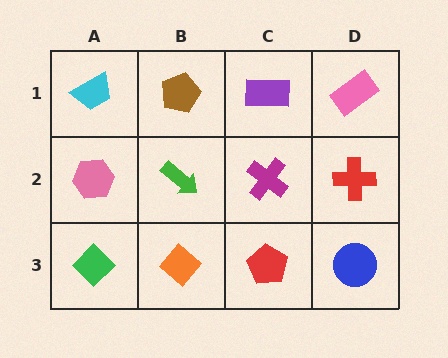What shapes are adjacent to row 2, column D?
A pink rectangle (row 1, column D), a blue circle (row 3, column D), a magenta cross (row 2, column C).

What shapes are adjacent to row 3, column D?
A red cross (row 2, column D), a red pentagon (row 3, column C).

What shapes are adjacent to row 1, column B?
A green arrow (row 2, column B), a cyan trapezoid (row 1, column A), a purple rectangle (row 1, column C).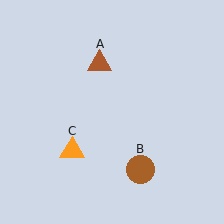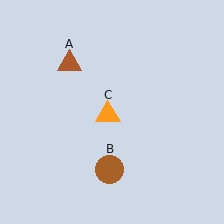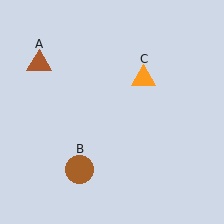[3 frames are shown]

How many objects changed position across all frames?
3 objects changed position: brown triangle (object A), brown circle (object B), orange triangle (object C).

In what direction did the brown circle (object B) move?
The brown circle (object B) moved left.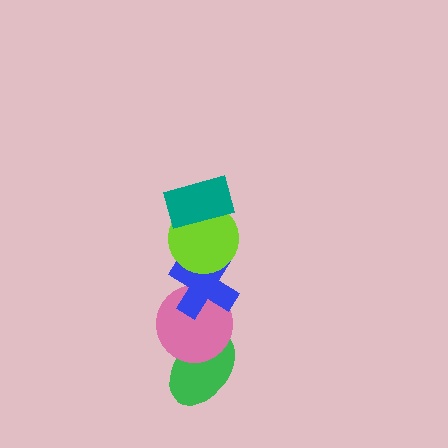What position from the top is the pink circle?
The pink circle is 4th from the top.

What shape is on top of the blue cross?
The lime circle is on top of the blue cross.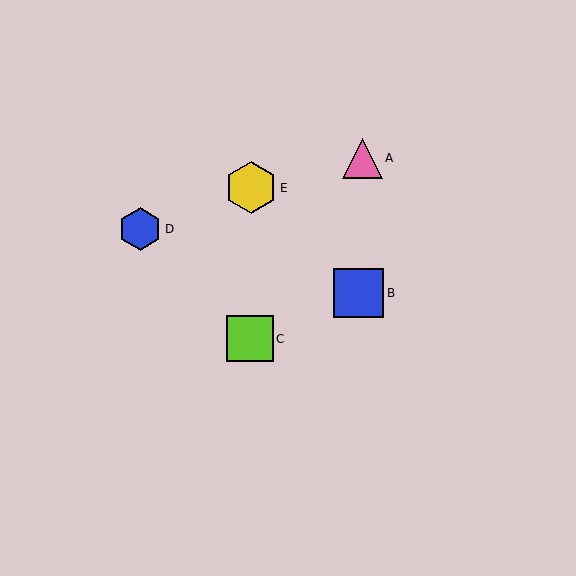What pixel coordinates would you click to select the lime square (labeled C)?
Click at (250, 339) to select the lime square C.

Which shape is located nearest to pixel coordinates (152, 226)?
The blue hexagon (labeled D) at (140, 229) is nearest to that location.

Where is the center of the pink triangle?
The center of the pink triangle is at (363, 158).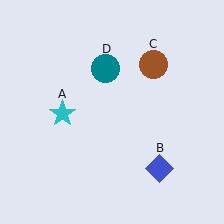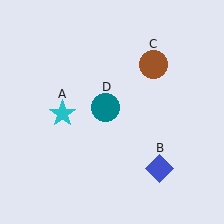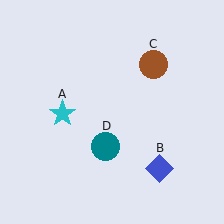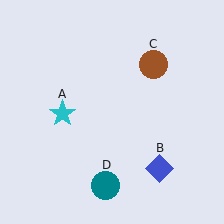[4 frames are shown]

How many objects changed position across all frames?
1 object changed position: teal circle (object D).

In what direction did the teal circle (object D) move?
The teal circle (object D) moved down.